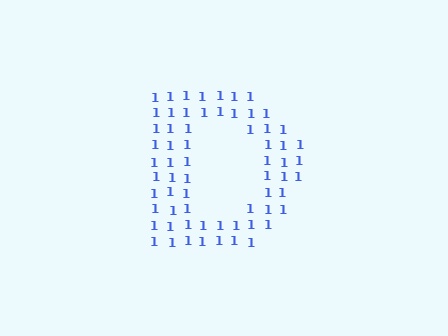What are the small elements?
The small elements are digit 1's.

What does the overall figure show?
The overall figure shows the letter D.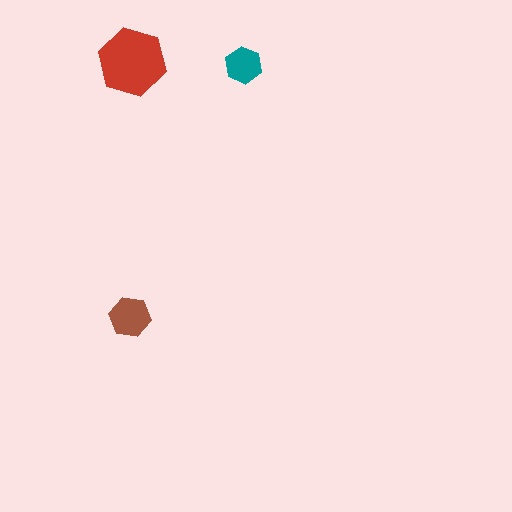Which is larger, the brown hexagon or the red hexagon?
The red one.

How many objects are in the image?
There are 3 objects in the image.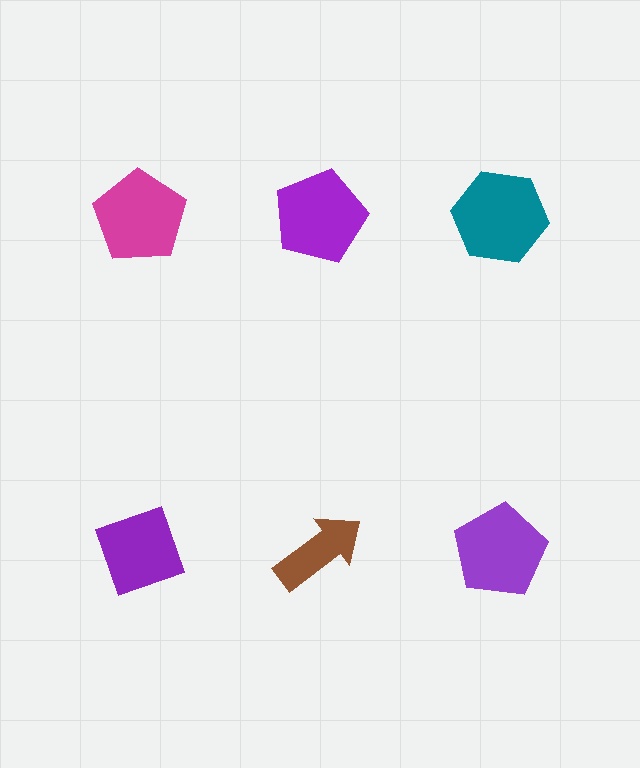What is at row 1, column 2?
A purple pentagon.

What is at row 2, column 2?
A brown arrow.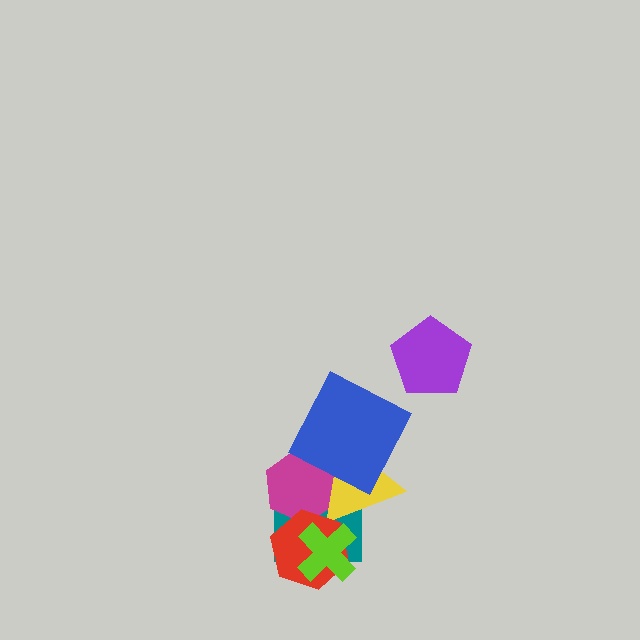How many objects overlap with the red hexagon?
4 objects overlap with the red hexagon.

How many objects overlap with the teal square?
4 objects overlap with the teal square.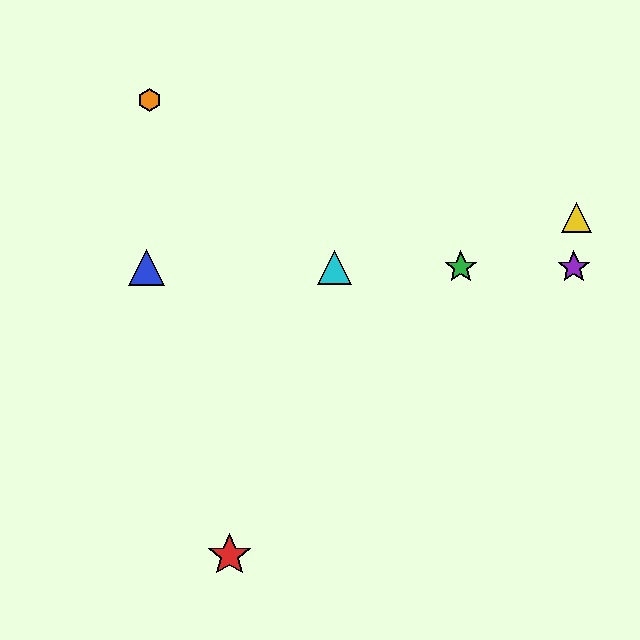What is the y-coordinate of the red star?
The red star is at y≈555.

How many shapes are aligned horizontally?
4 shapes (the blue triangle, the green star, the purple star, the cyan triangle) are aligned horizontally.